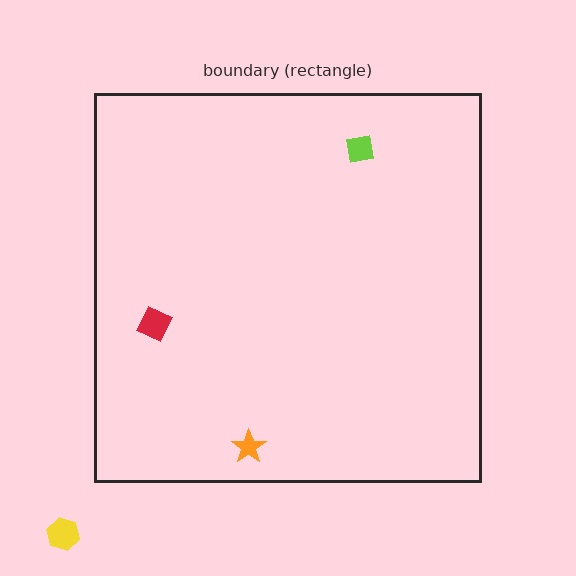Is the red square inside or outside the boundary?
Inside.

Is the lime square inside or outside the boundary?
Inside.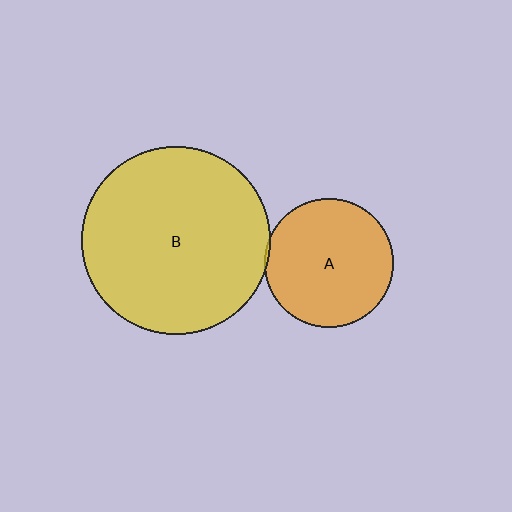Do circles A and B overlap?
Yes.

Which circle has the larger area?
Circle B (yellow).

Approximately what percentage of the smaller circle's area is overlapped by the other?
Approximately 5%.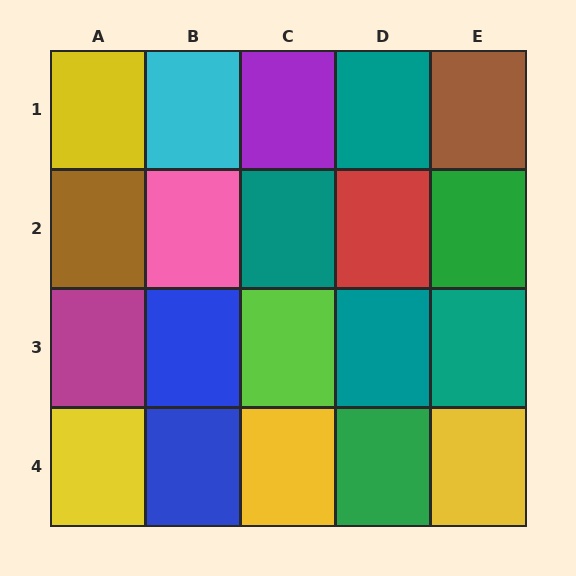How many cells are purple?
1 cell is purple.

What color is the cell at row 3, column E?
Teal.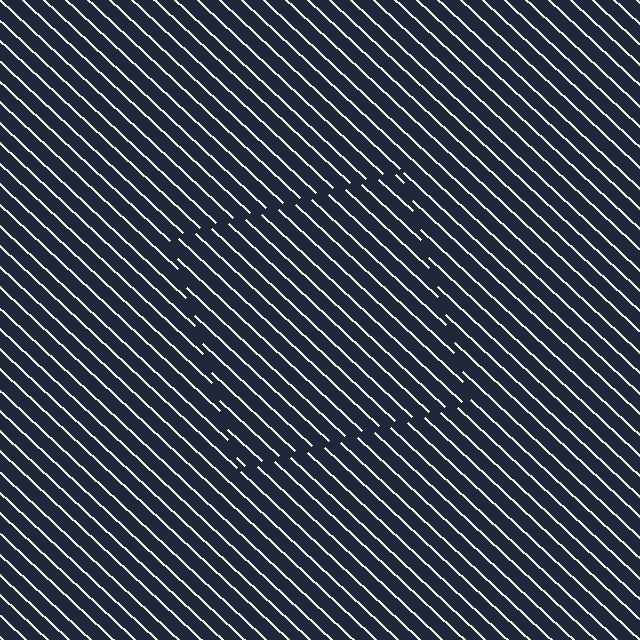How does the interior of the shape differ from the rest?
The interior of the shape contains the same grating, shifted by half a period — the contour is defined by the phase discontinuity where line-ends from the inner and outer gratings abut.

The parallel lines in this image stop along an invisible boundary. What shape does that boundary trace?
An illusory square. The interior of the shape contains the same grating, shifted by half a period — the contour is defined by the phase discontinuity where line-ends from the inner and outer gratings abut.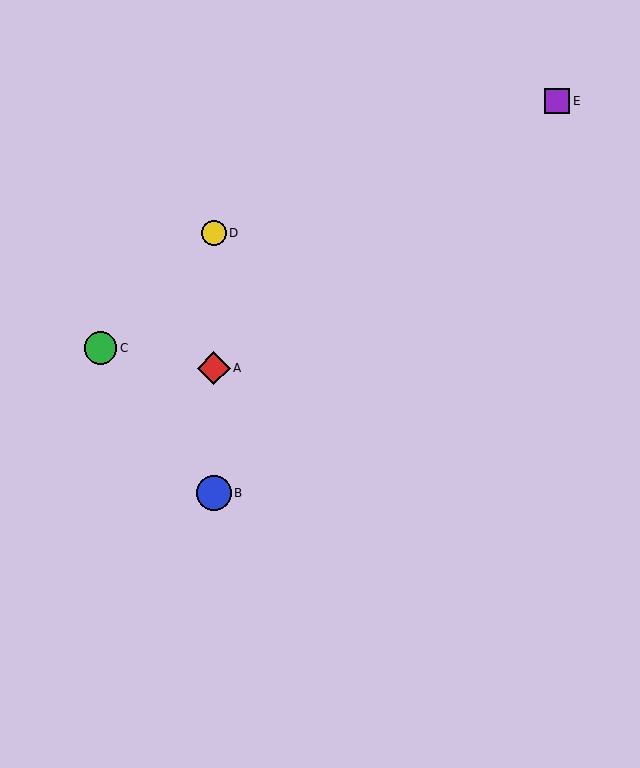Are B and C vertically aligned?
No, B is at x≈214 and C is at x≈101.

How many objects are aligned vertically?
3 objects (A, B, D) are aligned vertically.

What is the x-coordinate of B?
Object B is at x≈214.